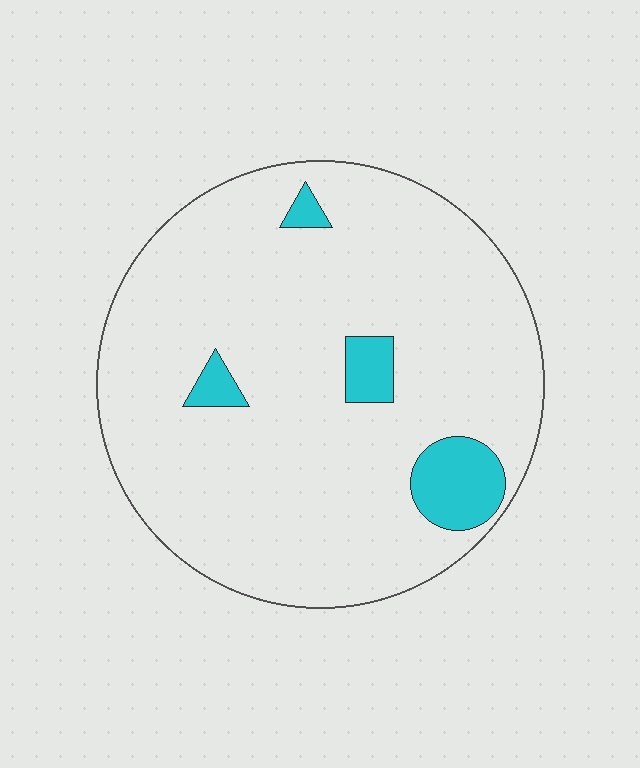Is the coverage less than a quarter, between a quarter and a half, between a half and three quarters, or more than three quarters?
Less than a quarter.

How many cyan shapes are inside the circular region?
4.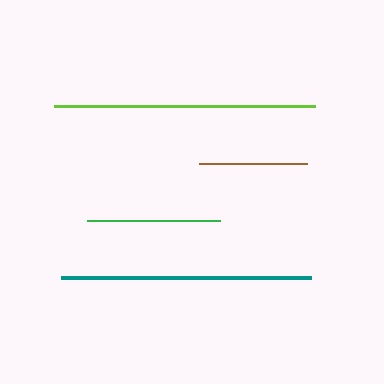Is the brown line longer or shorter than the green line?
The green line is longer than the brown line.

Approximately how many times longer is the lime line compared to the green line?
The lime line is approximately 2.0 times the length of the green line.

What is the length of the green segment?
The green segment is approximately 133 pixels long.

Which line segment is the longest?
The lime line is the longest at approximately 262 pixels.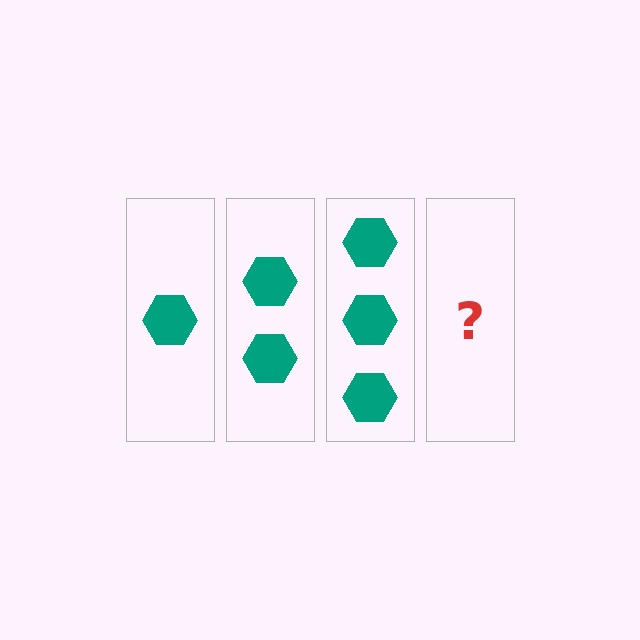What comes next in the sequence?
The next element should be 4 hexagons.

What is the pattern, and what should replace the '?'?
The pattern is that each step adds one more hexagon. The '?' should be 4 hexagons.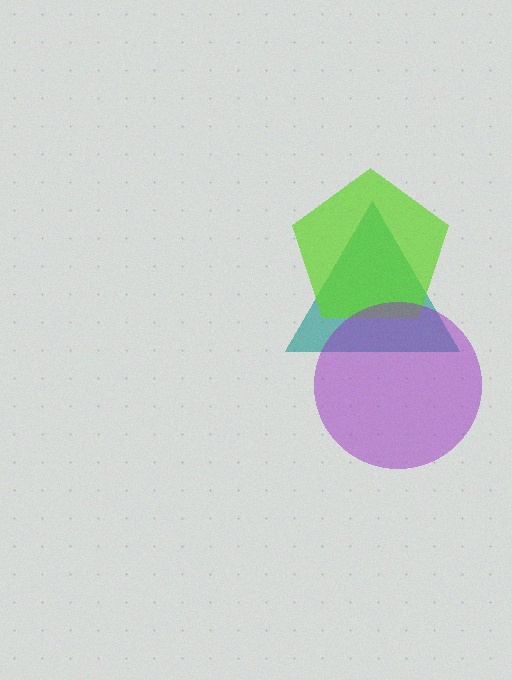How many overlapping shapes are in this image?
There are 3 overlapping shapes in the image.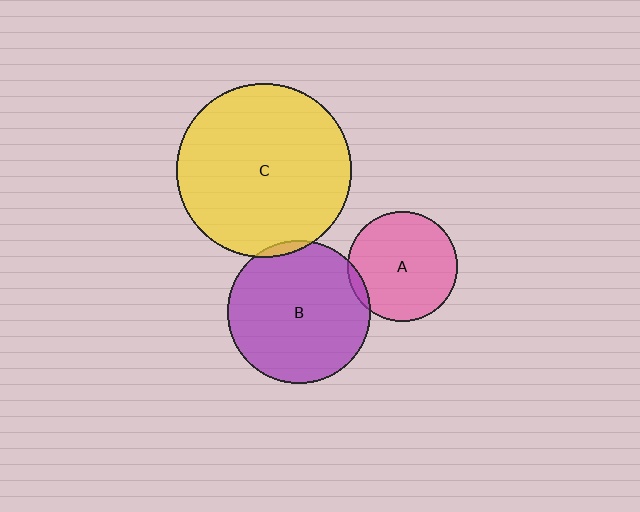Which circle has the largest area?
Circle C (yellow).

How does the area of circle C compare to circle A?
Approximately 2.5 times.